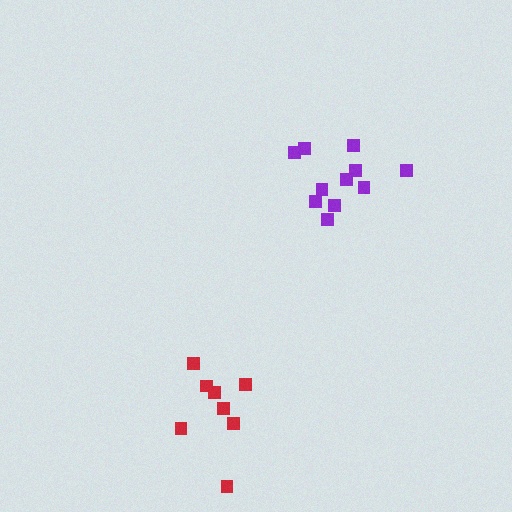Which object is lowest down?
The red cluster is bottommost.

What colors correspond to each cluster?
The clusters are colored: purple, red.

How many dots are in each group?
Group 1: 11 dots, Group 2: 8 dots (19 total).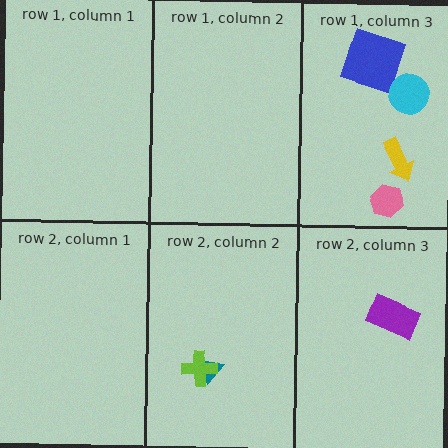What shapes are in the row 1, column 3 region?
The pink hexagon, the yellow arrow, the blue square, the cyan circle.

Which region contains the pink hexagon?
The row 1, column 3 region.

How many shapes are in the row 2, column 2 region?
2.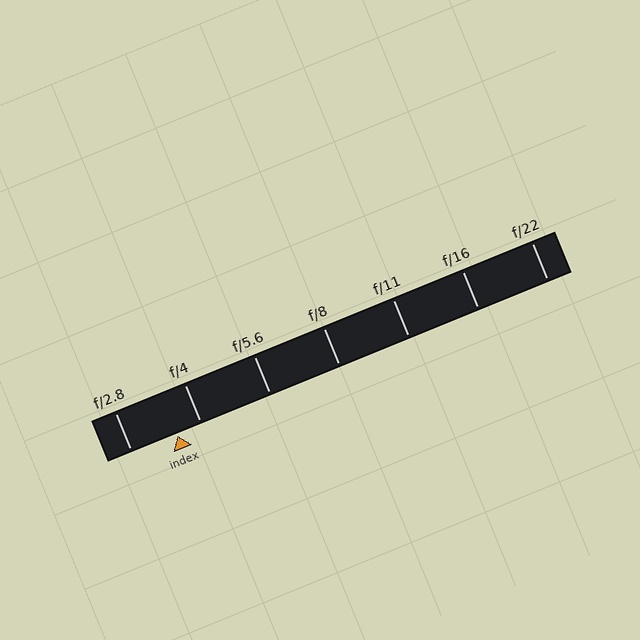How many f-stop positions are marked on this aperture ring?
There are 7 f-stop positions marked.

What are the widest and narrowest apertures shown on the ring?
The widest aperture shown is f/2.8 and the narrowest is f/22.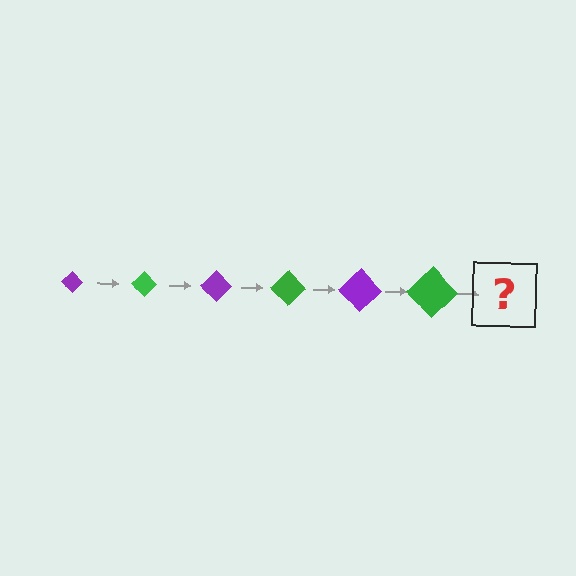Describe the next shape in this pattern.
It should be a purple diamond, larger than the previous one.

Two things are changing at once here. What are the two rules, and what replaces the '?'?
The two rules are that the diamond grows larger each step and the color cycles through purple and green. The '?' should be a purple diamond, larger than the previous one.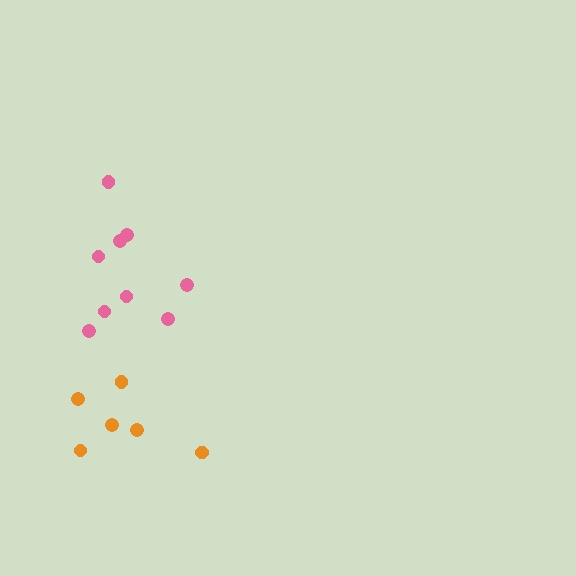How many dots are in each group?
Group 1: 6 dots, Group 2: 9 dots (15 total).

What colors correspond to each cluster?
The clusters are colored: orange, pink.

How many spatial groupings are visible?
There are 2 spatial groupings.